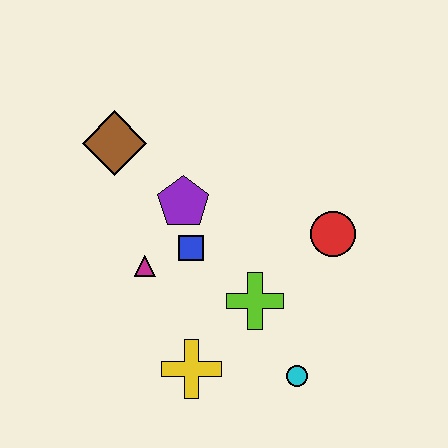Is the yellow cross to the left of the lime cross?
Yes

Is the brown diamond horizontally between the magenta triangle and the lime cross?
No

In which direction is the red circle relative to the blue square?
The red circle is to the right of the blue square.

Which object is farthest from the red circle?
The brown diamond is farthest from the red circle.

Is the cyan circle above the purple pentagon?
No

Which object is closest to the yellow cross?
The lime cross is closest to the yellow cross.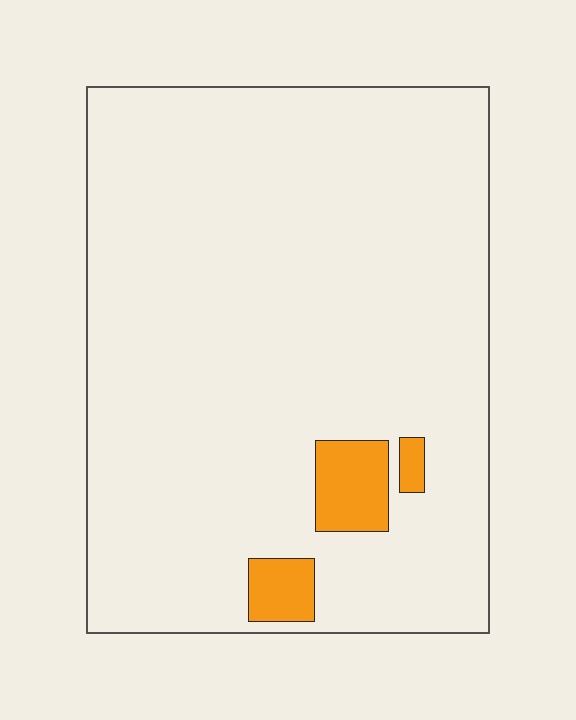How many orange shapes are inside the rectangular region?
3.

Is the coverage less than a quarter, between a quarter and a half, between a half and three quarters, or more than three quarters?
Less than a quarter.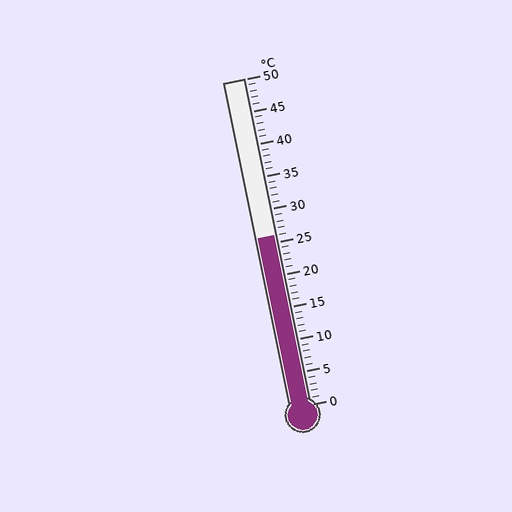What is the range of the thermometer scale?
The thermometer scale ranges from 0°C to 50°C.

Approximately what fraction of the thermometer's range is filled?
The thermometer is filled to approximately 50% of its range.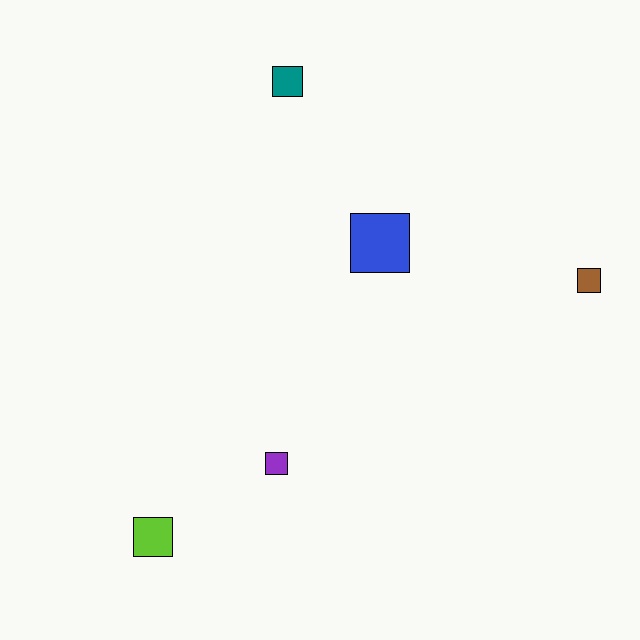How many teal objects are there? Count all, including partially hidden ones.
There is 1 teal object.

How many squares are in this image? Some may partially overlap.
There are 5 squares.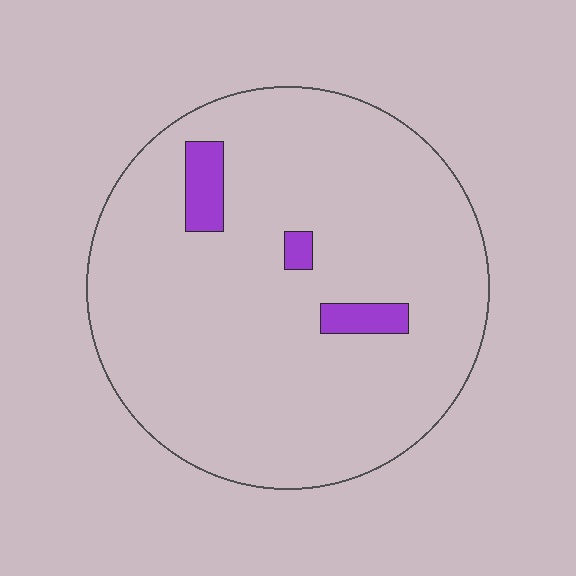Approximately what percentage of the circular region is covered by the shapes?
Approximately 5%.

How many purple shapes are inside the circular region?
3.